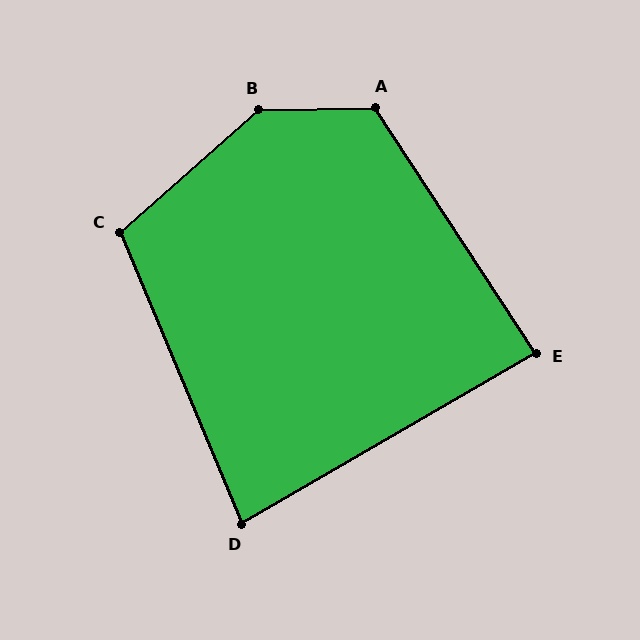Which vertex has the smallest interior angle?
D, at approximately 83 degrees.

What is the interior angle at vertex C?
Approximately 109 degrees (obtuse).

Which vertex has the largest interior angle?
B, at approximately 140 degrees.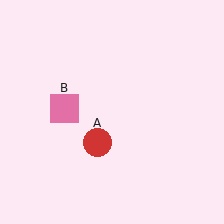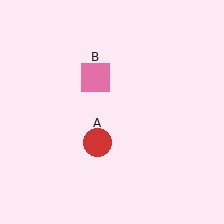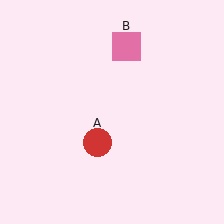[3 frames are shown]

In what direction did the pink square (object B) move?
The pink square (object B) moved up and to the right.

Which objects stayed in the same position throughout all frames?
Red circle (object A) remained stationary.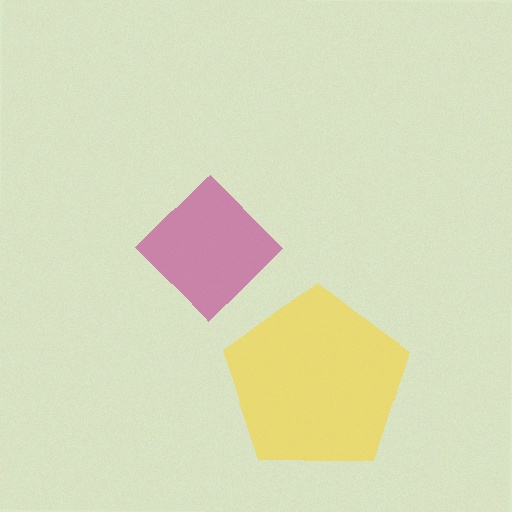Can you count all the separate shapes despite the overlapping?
Yes, there are 2 separate shapes.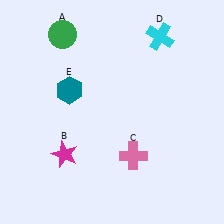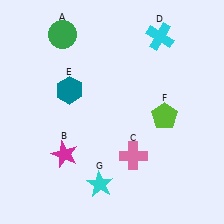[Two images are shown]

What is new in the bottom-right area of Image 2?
A lime pentagon (F) was added in the bottom-right area of Image 2.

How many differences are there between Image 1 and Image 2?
There are 2 differences between the two images.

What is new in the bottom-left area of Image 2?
A cyan star (G) was added in the bottom-left area of Image 2.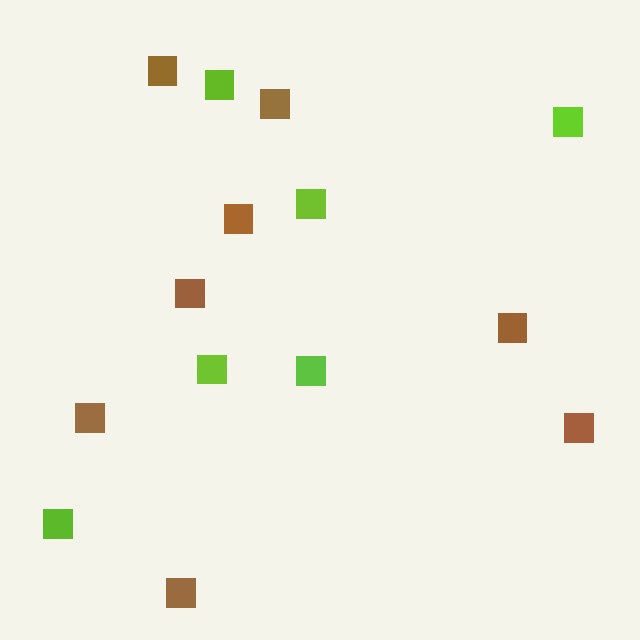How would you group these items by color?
There are 2 groups: one group of brown squares (8) and one group of lime squares (6).